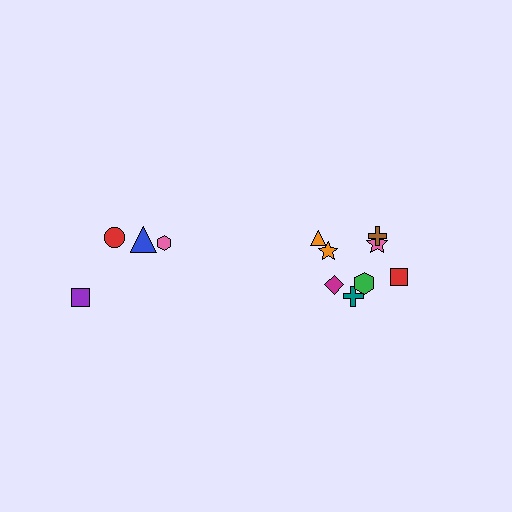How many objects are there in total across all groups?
There are 12 objects.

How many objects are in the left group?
There are 4 objects.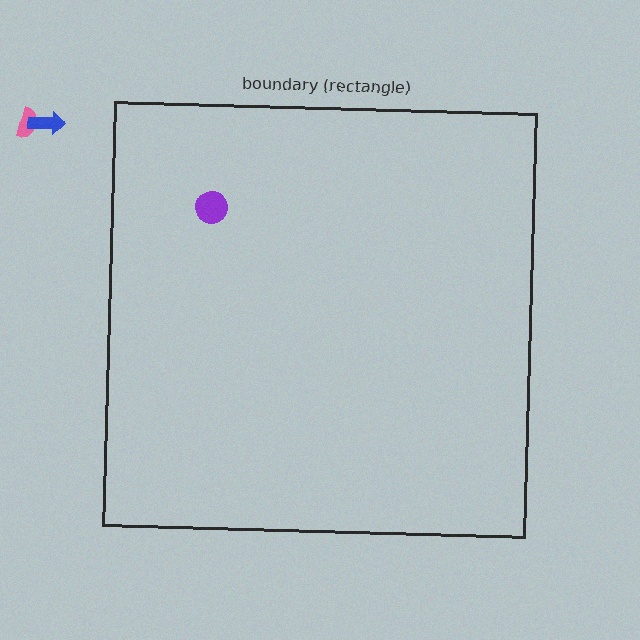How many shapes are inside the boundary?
1 inside, 2 outside.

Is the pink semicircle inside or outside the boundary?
Outside.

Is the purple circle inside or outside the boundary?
Inside.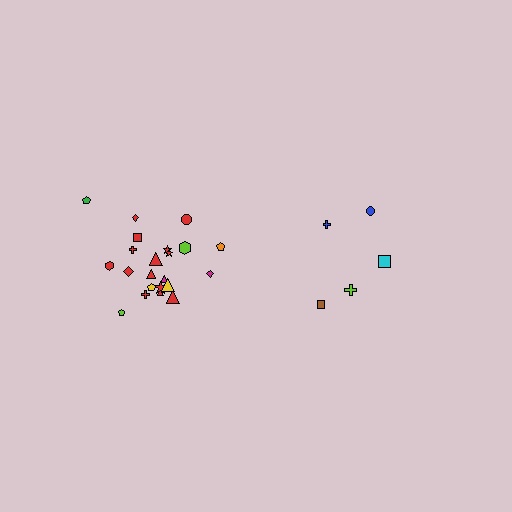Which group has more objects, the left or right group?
The left group.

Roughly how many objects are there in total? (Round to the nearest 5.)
Roughly 25 objects in total.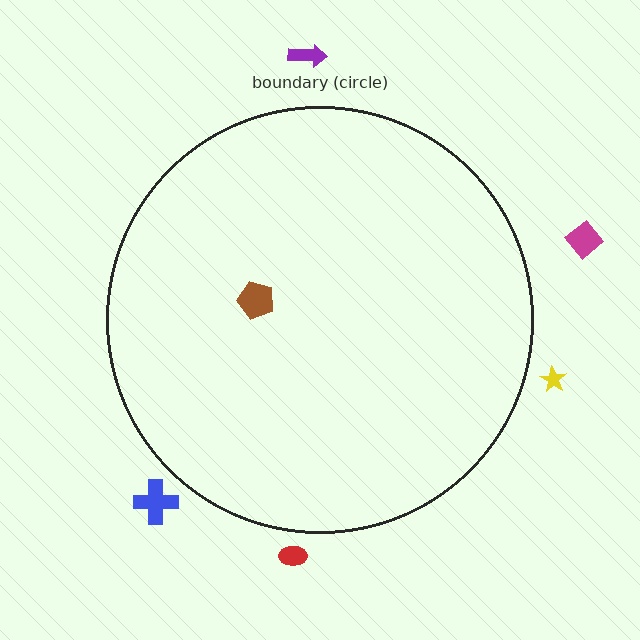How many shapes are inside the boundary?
1 inside, 5 outside.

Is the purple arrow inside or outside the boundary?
Outside.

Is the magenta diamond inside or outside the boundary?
Outside.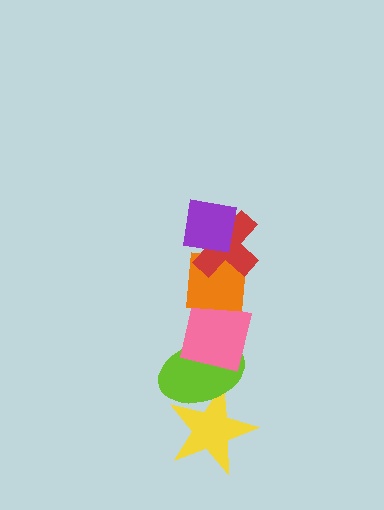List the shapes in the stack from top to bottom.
From top to bottom: the purple square, the red cross, the orange square, the pink square, the lime ellipse, the yellow star.